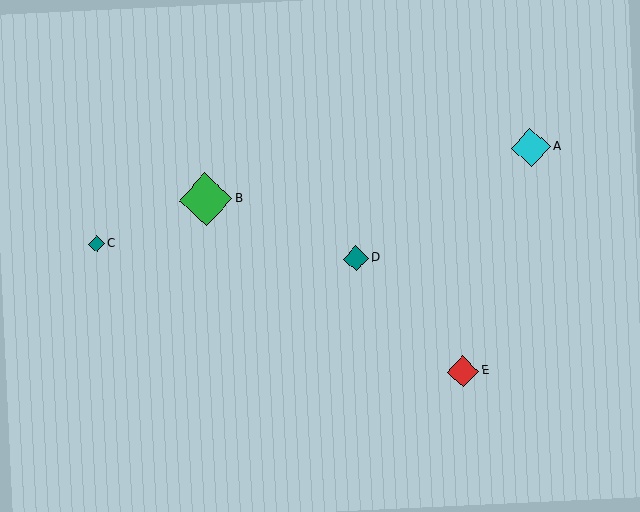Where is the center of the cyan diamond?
The center of the cyan diamond is at (531, 147).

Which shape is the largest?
The green diamond (labeled B) is the largest.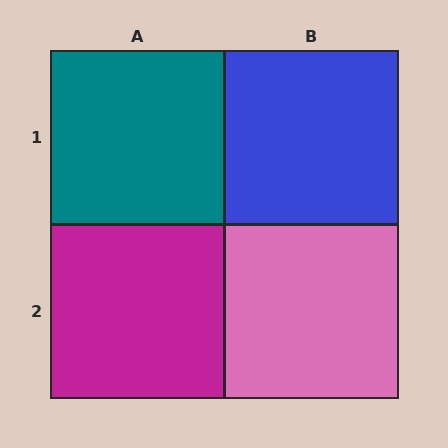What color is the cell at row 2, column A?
Magenta.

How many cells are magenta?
1 cell is magenta.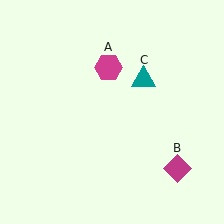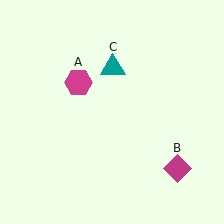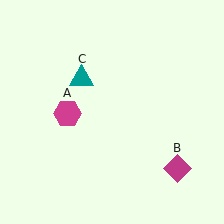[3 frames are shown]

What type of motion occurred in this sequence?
The magenta hexagon (object A), teal triangle (object C) rotated counterclockwise around the center of the scene.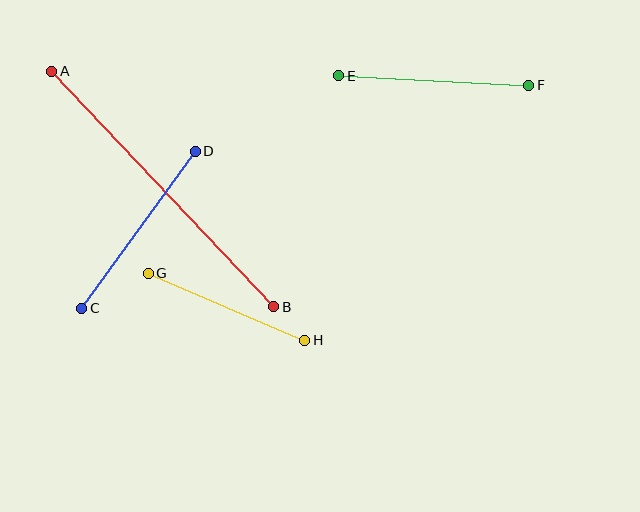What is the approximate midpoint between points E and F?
The midpoint is at approximately (434, 80) pixels.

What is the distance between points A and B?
The distance is approximately 324 pixels.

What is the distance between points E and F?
The distance is approximately 190 pixels.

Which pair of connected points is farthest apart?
Points A and B are farthest apart.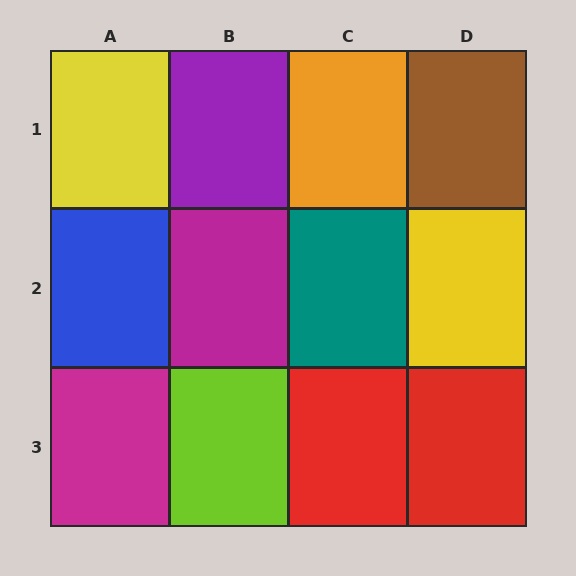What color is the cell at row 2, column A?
Blue.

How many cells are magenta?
2 cells are magenta.